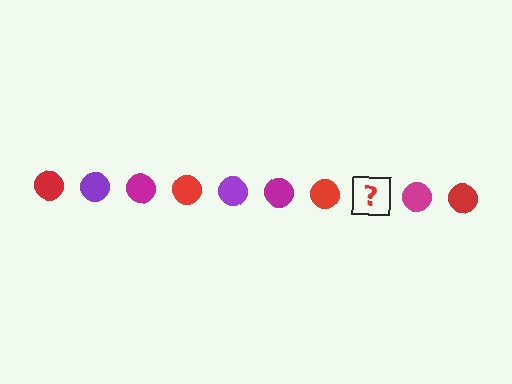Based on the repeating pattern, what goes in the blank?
The blank should be a purple circle.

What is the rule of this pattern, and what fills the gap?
The rule is that the pattern cycles through red, purple, magenta circles. The gap should be filled with a purple circle.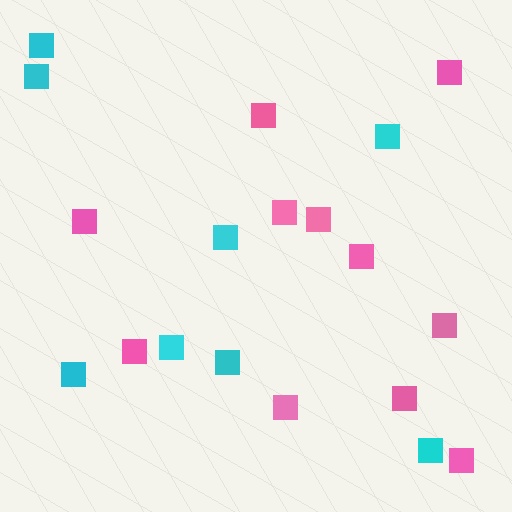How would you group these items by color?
There are 2 groups: one group of cyan squares (8) and one group of pink squares (11).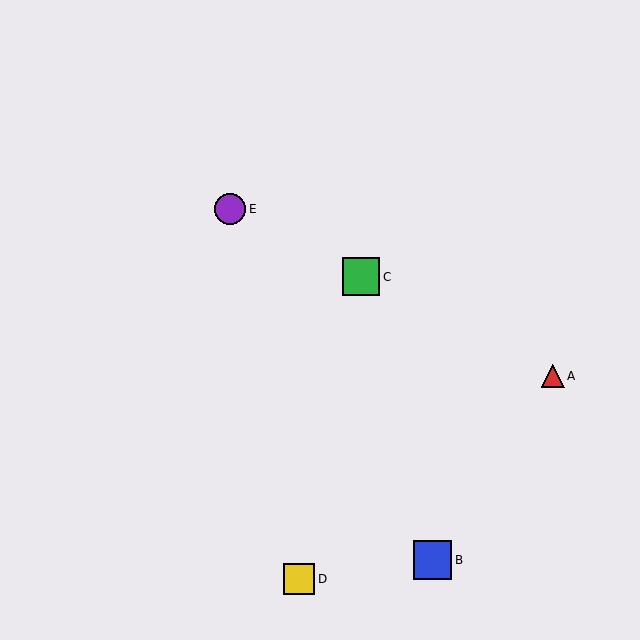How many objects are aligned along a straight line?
3 objects (A, C, E) are aligned along a straight line.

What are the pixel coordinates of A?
Object A is at (553, 376).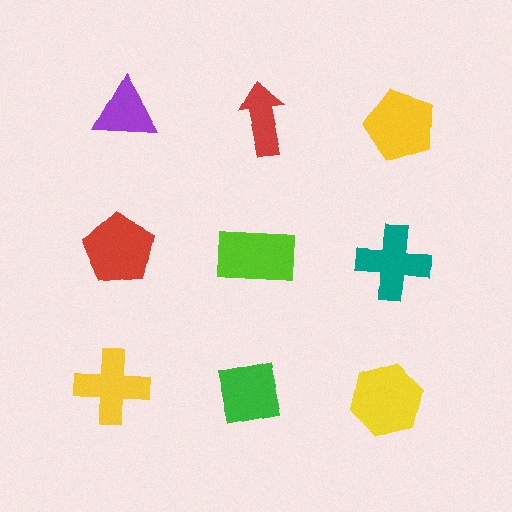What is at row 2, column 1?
A red pentagon.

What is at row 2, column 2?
A lime rectangle.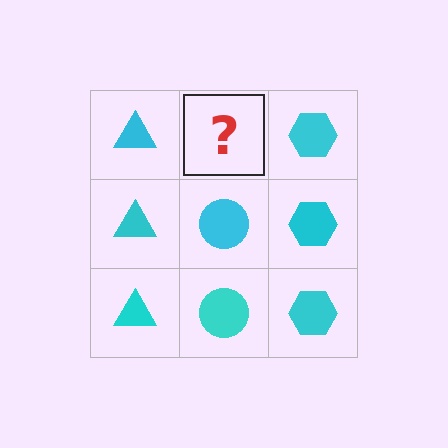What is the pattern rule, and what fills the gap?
The rule is that each column has a consistent shape. The gap should be filled with a cyan circle.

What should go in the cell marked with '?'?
The missing cell should contain a cyan circle.